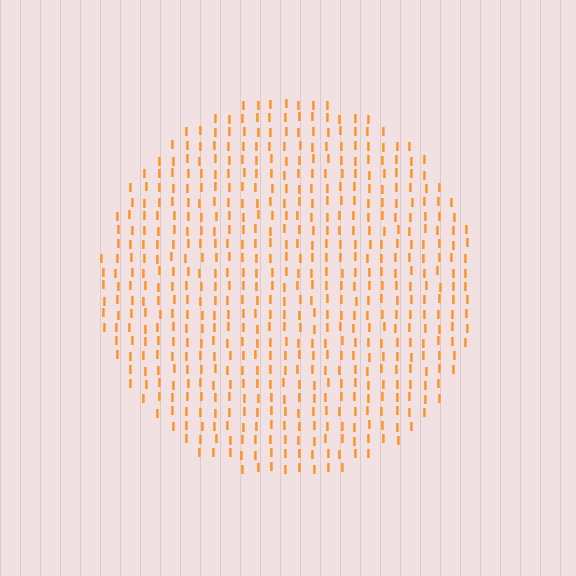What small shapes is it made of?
It is made of small letter I's.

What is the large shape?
The large shape is a circle.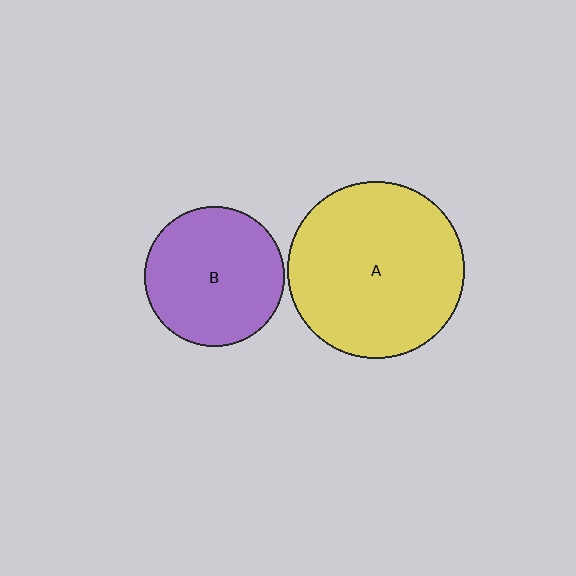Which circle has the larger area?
Circle A (yellow).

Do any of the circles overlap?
No, none of the circles overlap.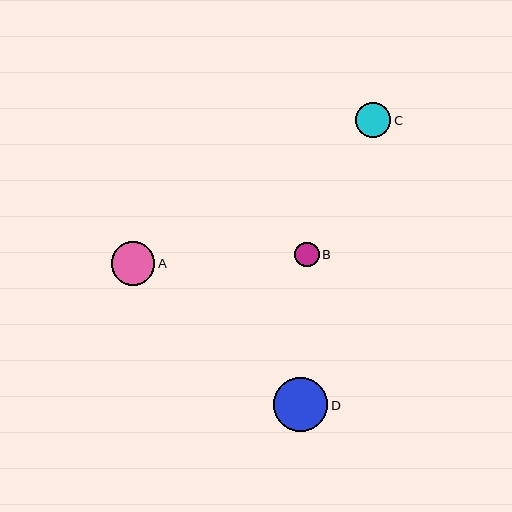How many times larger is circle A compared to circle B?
Circle A is approximately 1.7 times the size of circle B.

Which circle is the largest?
Circle D is the largest with a size of approximately 54 pixels.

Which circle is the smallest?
Circle B is the smallest with a size of approximately 25 pixels.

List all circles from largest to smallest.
From largest to smallest: D, A, C, B.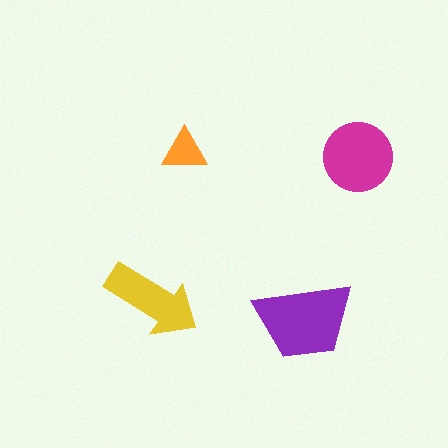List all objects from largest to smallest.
The purple trapezoid, the magenta circle, the yellow arrow, the orange triangle.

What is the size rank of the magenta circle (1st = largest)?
2nd.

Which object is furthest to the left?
The yellow arrow is leftmost.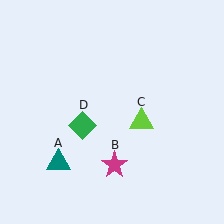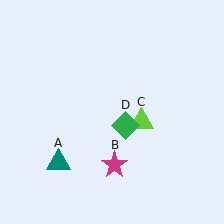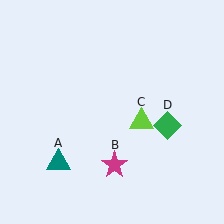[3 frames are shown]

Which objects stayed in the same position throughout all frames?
Teal triangle (object A) and magenta star (object B) and lime triangle (object C) remained stationary.